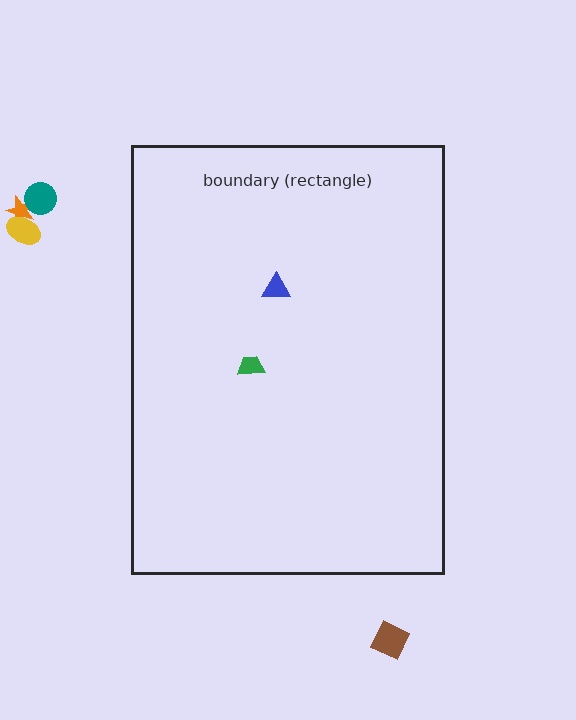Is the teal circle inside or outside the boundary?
Outside.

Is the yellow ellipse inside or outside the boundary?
Outside.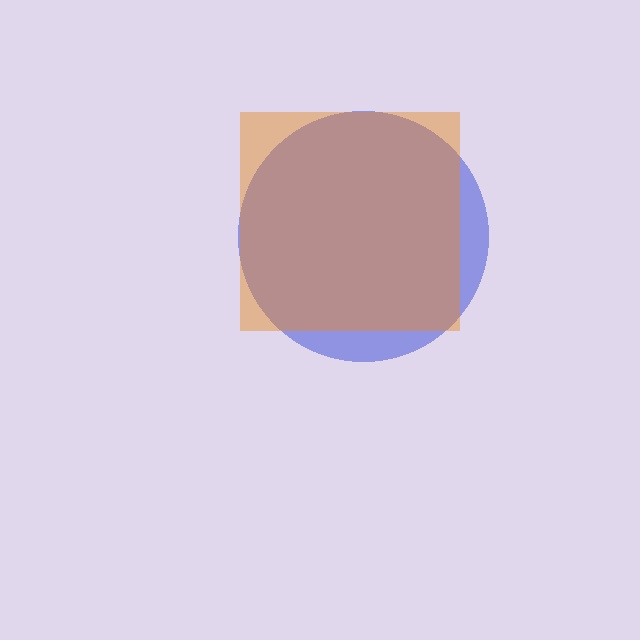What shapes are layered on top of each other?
The layered shapes are: a blue circle, an orange square.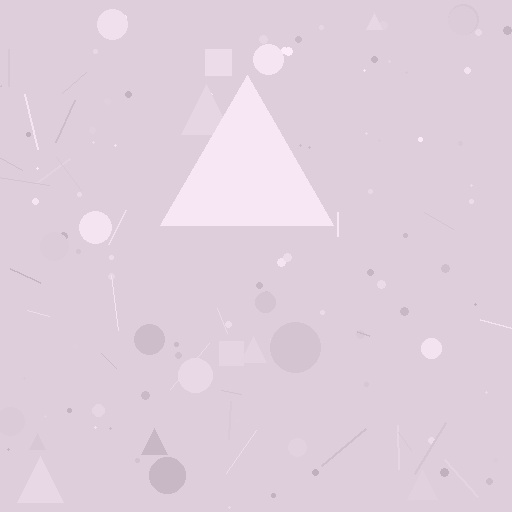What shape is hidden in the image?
A triangle is hidden in the image.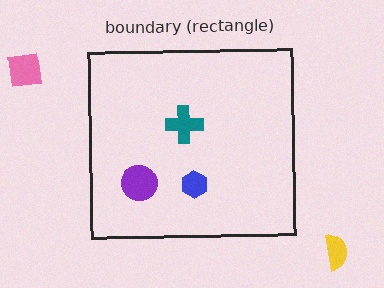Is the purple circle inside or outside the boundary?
Inside.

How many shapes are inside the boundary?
3 inside, 2 outside.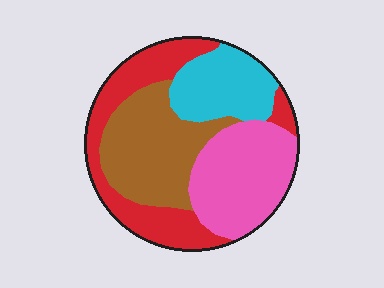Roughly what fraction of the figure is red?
Red covers 28% of the figure.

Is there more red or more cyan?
Red.